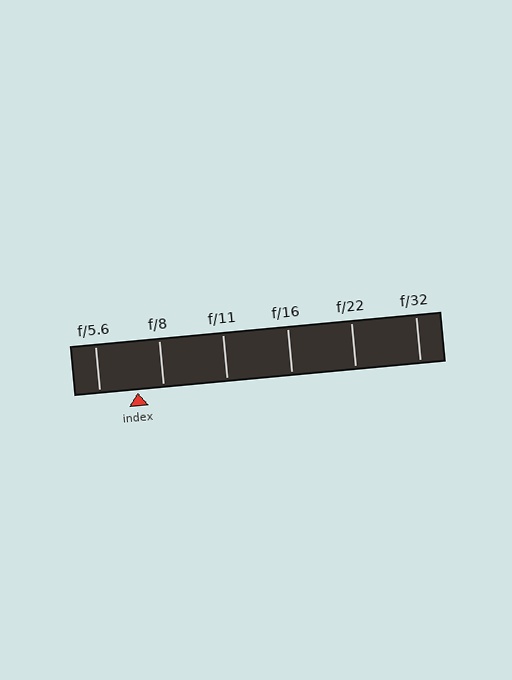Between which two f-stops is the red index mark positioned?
The index mark is between f/5.6 and f/8.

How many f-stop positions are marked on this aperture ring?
There are 6 f-stop positions marked.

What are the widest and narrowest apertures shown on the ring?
The widest aperture shown is f/5.6 and the narrowest is f/32.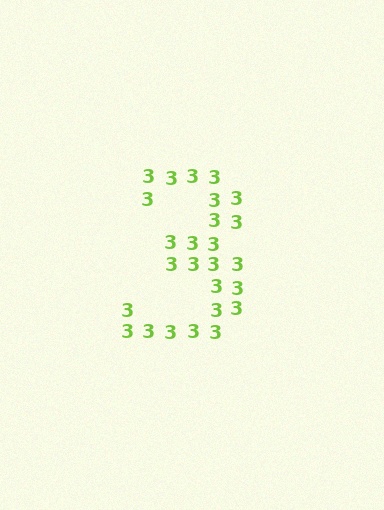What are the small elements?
The small elements are digit 3's.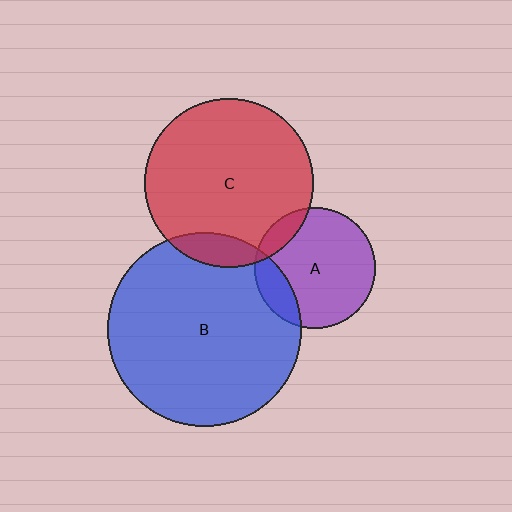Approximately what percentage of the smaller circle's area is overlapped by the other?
Approximately 15%.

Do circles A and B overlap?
Yes.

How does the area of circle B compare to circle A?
Approximately 2.6 times.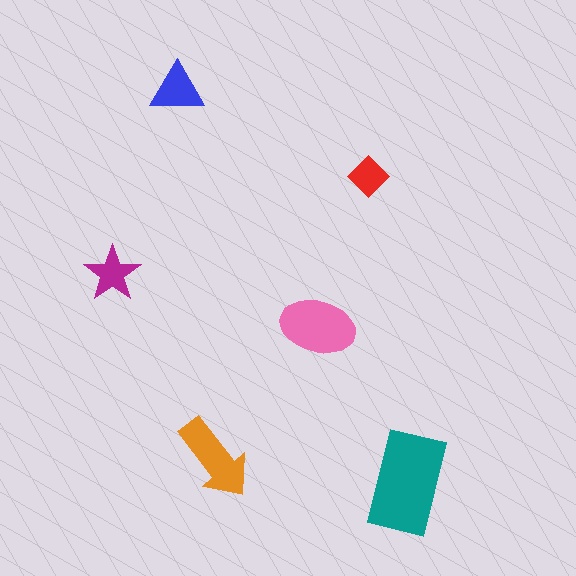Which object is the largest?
The teal rectangle.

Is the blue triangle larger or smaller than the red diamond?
Larger.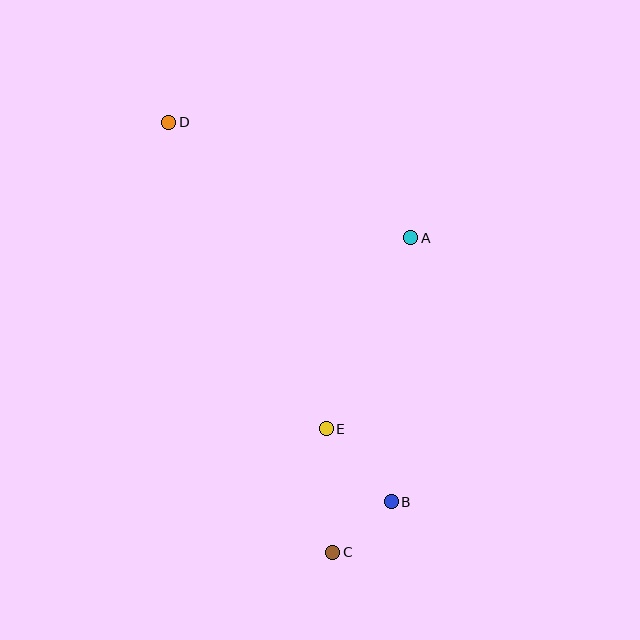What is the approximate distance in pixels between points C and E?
The distance between C and E is approximately 123 pixels.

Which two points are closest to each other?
Points B and C are closest to each other.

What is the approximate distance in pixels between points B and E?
The distance between B and E is approximately 98 pixels.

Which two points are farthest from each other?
Points C and D are farthest from each other.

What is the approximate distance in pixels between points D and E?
The distance between D and E is approximately 345 pixels.